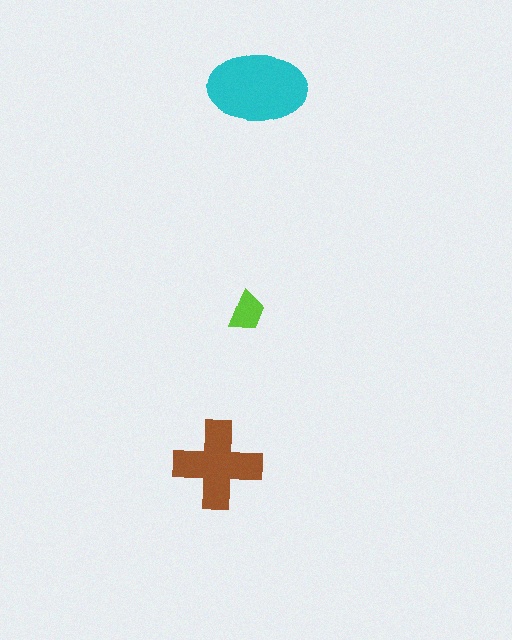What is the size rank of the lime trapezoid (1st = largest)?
3rd.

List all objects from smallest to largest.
The lime trapezoid, the brown cross, the cyan ellipse.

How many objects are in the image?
There are 3 objects in the image.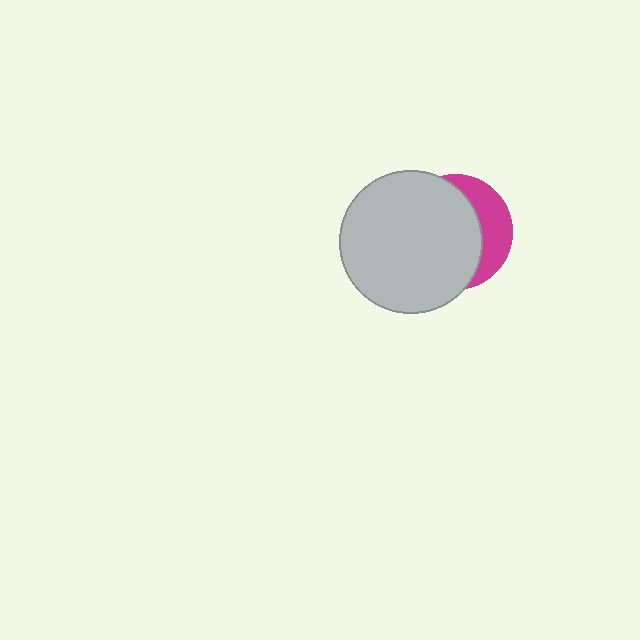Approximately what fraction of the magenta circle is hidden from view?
Roughly 69% of the magenta circle is hidden behind the light gray circle.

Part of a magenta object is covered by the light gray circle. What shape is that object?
It is a circle.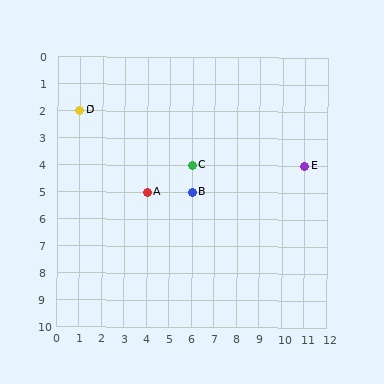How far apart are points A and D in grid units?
Points A and D are 3 columns and 3 rows apart (about 4.2 grid units diagonally).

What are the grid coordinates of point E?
Point E is at grid coordinates (11, 4).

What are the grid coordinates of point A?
Point A is at grid coordinates (4, 5).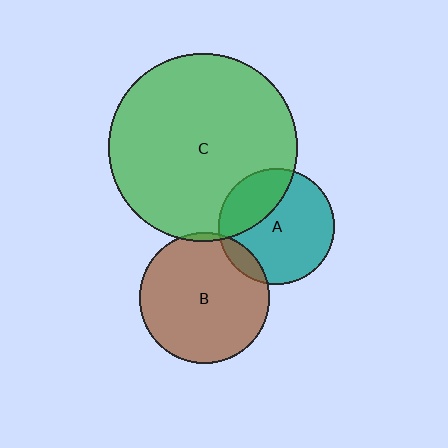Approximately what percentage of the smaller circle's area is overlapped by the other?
Approximately 30%.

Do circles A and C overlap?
Yes.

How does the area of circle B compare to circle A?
Approximately 1.3 times.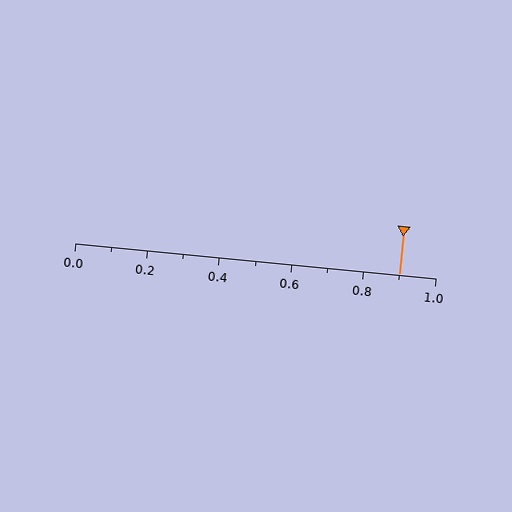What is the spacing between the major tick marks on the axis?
The major ticks are spaced 0.2 apart.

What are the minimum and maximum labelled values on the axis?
The axis runs from 0.0 to 1.0.